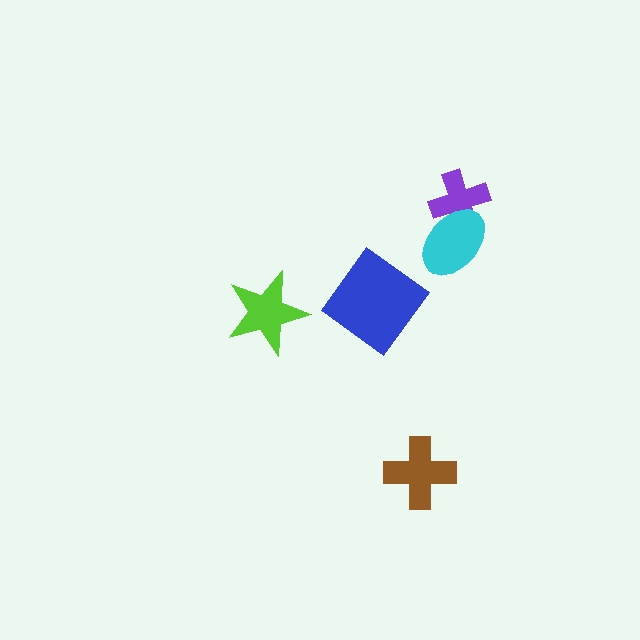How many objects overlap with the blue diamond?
0 objects overlap with the blue diamond.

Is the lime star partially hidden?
No, no other shape covers it.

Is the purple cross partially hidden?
Yes, it is partially covered by another shape.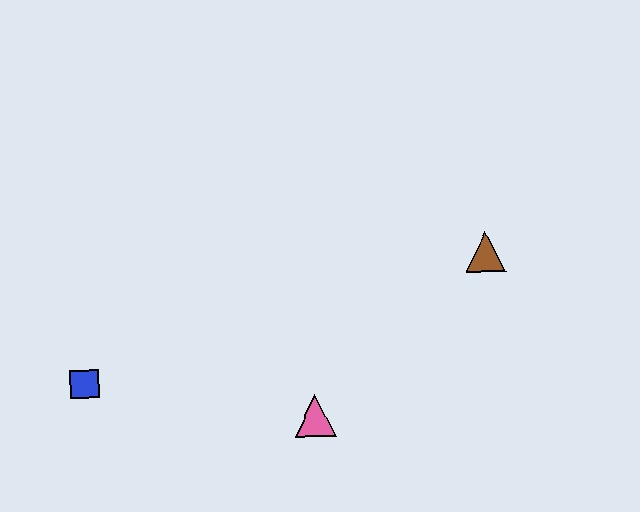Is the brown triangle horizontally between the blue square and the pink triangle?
No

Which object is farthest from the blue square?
The brown triangle is farthest from the blue square.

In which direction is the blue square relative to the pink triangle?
The blue square is to the left of the pink triangle.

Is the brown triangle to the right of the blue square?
Yes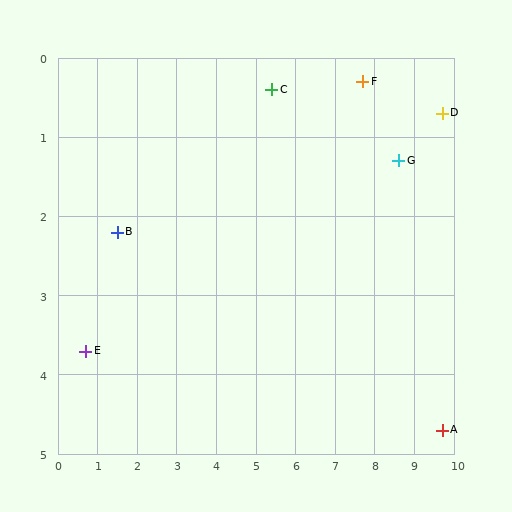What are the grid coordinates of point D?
Point D is at approximately (9.7, 0.7).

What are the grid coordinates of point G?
Point G is at approximately (8.6, 1.3).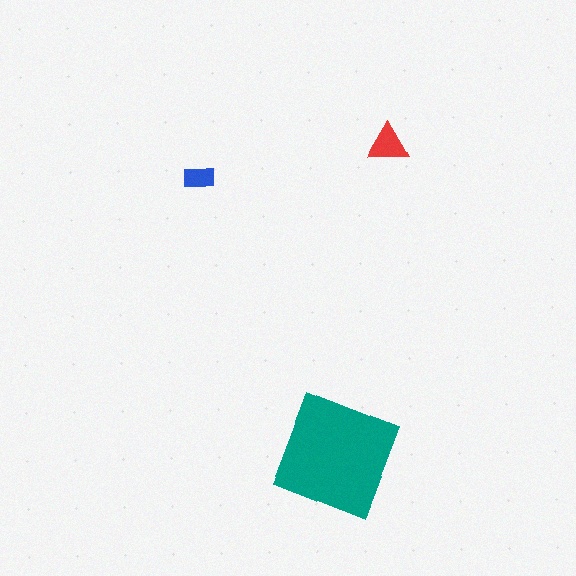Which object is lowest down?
The teal square is bottommost.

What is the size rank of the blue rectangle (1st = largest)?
3rd.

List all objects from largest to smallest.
The teal square, the red triangle, the blue rectangle.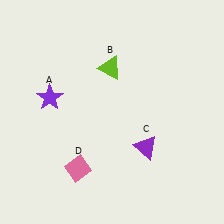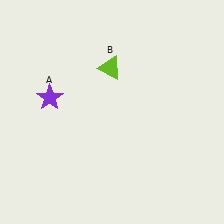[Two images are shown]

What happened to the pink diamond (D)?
The pink diamond (D) was removed in Image 2. It was in the bottom-left area of Image 1.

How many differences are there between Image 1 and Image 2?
There are 2 differences between the two images.